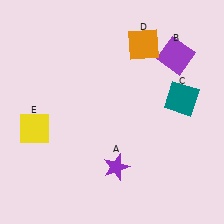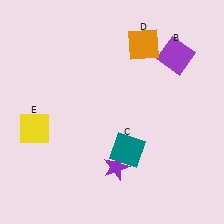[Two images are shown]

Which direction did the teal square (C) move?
The teal square (C) moved left.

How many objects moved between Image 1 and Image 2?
1 object moved between the two images.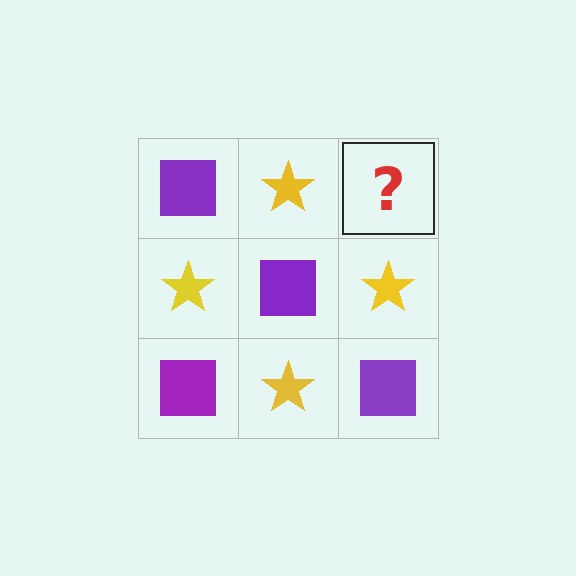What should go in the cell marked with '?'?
The missing cell should contain a purple square.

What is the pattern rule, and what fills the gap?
The rule is that it alternates purple square and yellow star in a checkerboard pattern. The gap should be filled with a purple square.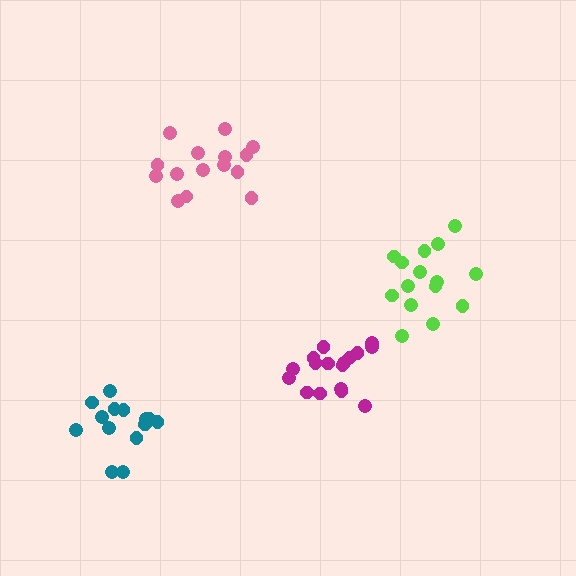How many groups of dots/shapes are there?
There are 4 groups.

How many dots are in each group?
Group 1: 17 dots, Group 2: 15 dots, Group 3: 14 dots, Group 4: 15 dots (61 total).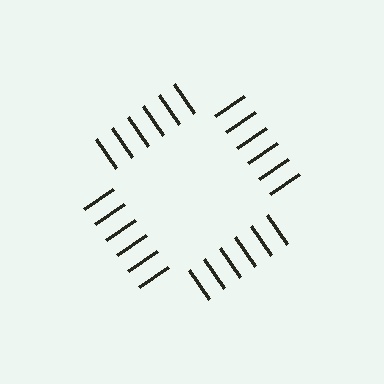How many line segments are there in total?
24 — 6 along each of the 4 edges.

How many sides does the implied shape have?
4 sides — the line-ends trace a square.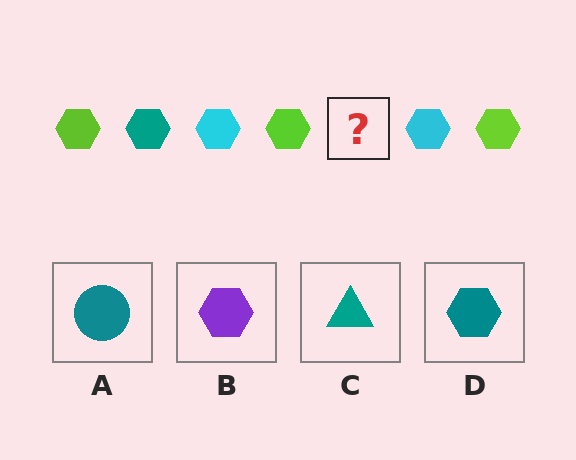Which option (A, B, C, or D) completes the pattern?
D.